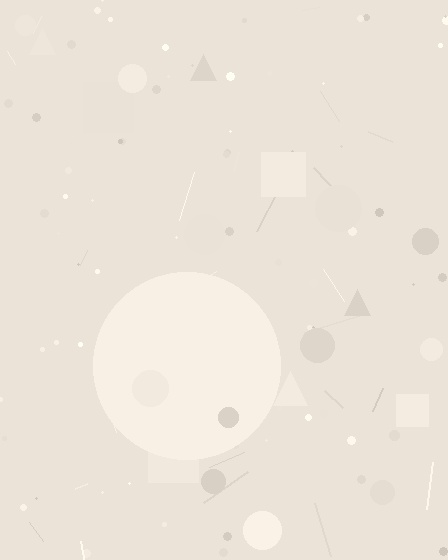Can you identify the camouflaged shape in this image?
The camouflaged shape is a circle.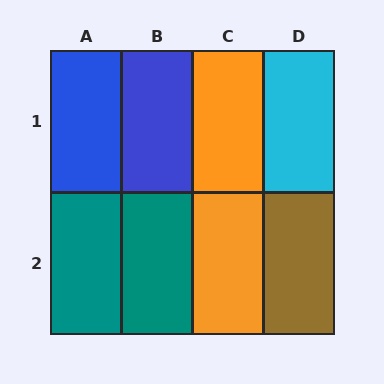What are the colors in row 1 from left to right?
Blue, blue, orange, cyan.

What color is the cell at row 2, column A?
Teal.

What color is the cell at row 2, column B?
Teal.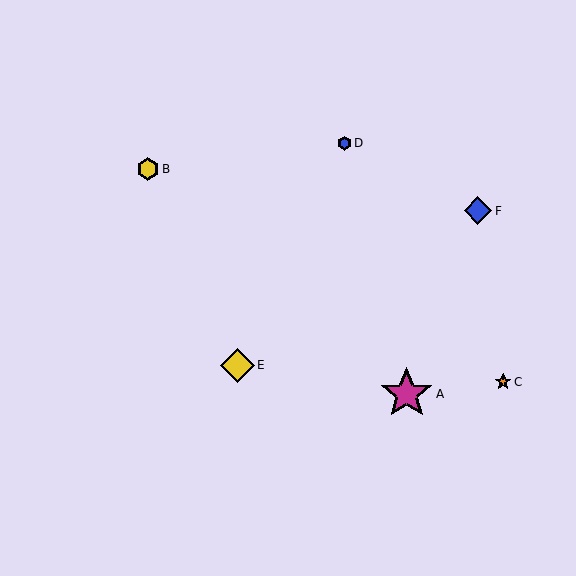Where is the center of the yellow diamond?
The center of the yellow diamond is at (238, 365).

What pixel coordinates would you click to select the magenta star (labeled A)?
Click at (407, 394) to select the magenta star A.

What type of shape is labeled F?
Shape F is a blue diamond.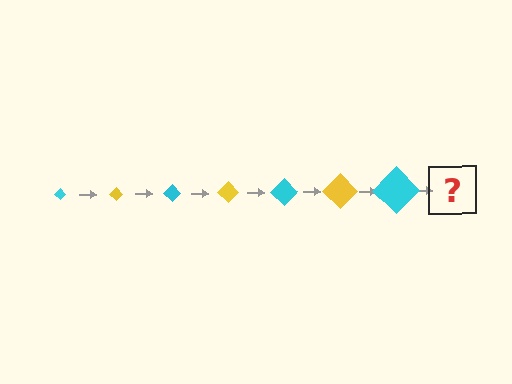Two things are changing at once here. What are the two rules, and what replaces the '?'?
The two rules are that the diamond grows larger each step and the color cycles through cyan and yellow. The '?' should be a yellow diamond, larger than the previous one.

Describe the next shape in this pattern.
It should be a yellow diamond, larger than the previous one.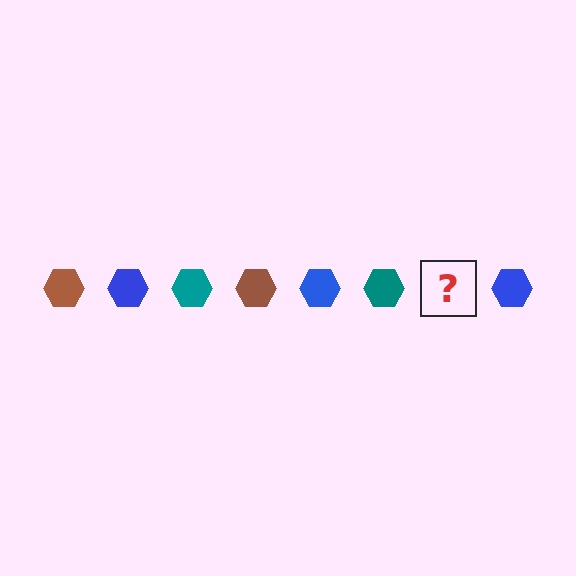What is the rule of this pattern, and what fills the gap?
The rule is that the pattern cycles through brown, blue, teal hexagons. The gap should be filled with a brown hexagon.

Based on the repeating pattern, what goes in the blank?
The blank should be a brown hexagon.